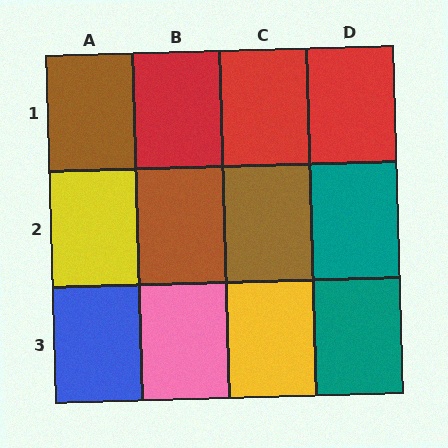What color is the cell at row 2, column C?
Brown.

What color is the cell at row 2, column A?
Yellow.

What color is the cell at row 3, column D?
Teal.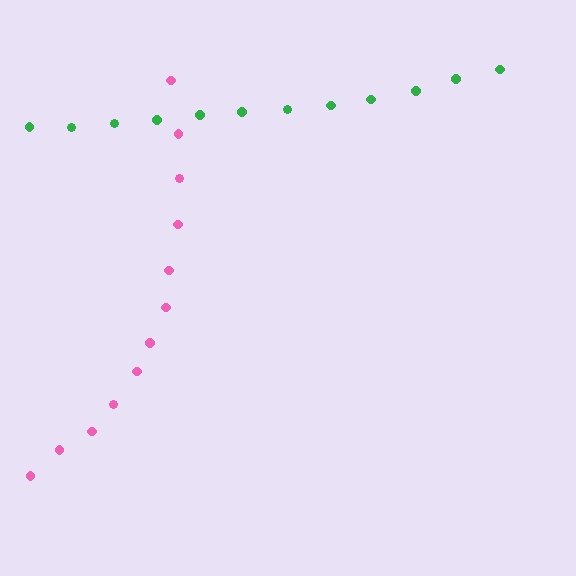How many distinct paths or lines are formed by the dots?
There are 2 distinct paths.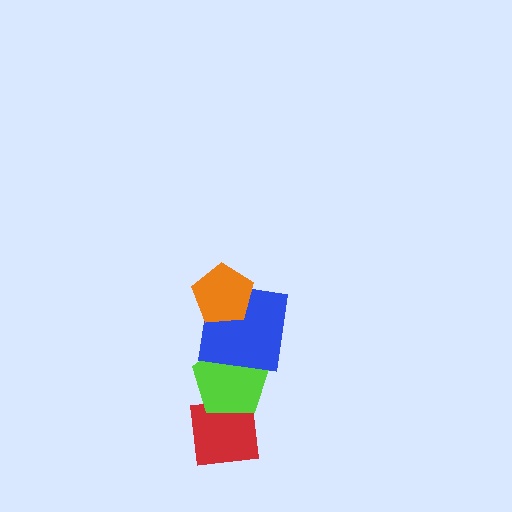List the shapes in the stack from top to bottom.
From top to bottom: the orange pentagon, the blue square, the lime pentagon, the red square.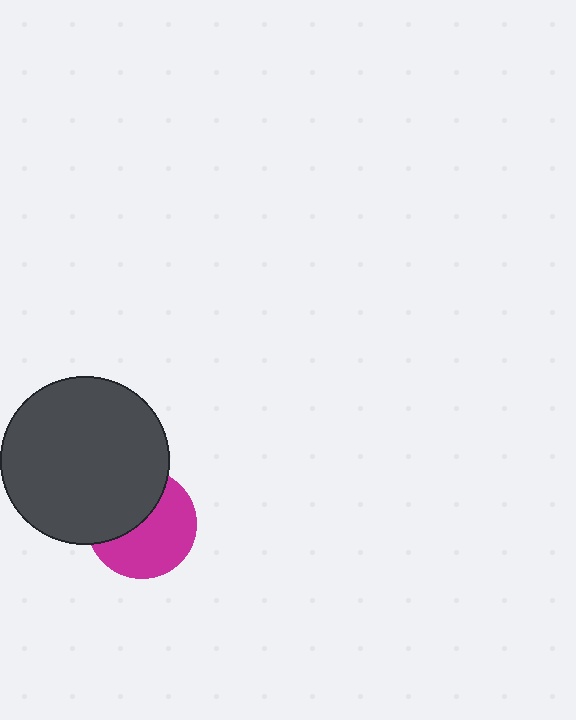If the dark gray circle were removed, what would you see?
You would see the complete magenta circle.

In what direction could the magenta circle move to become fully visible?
The magenta circle could move toward the lower-right. That would shift it out from behind the dark gray circle entirely.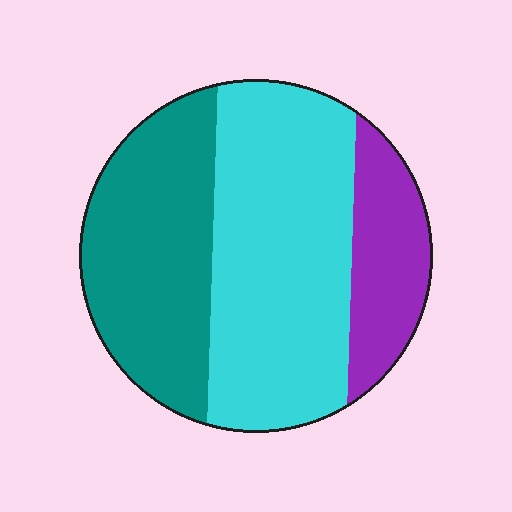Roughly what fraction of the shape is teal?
Teal takes up about one third (1/3) of the shape.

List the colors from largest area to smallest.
From largest to smallest: cyan, teal, purple.